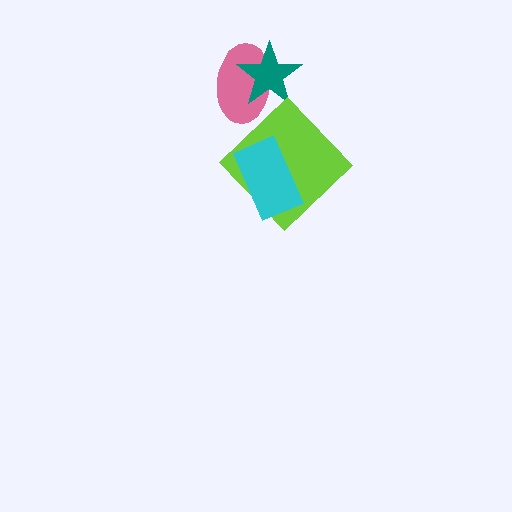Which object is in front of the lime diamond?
The cyan rectangle is in front of the lime diamond.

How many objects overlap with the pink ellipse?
1 object overlaps with the pink ellipse.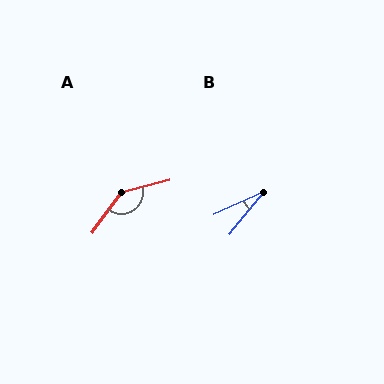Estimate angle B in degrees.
Approximately 27 degrees.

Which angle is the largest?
A, at approximately 140 degrees.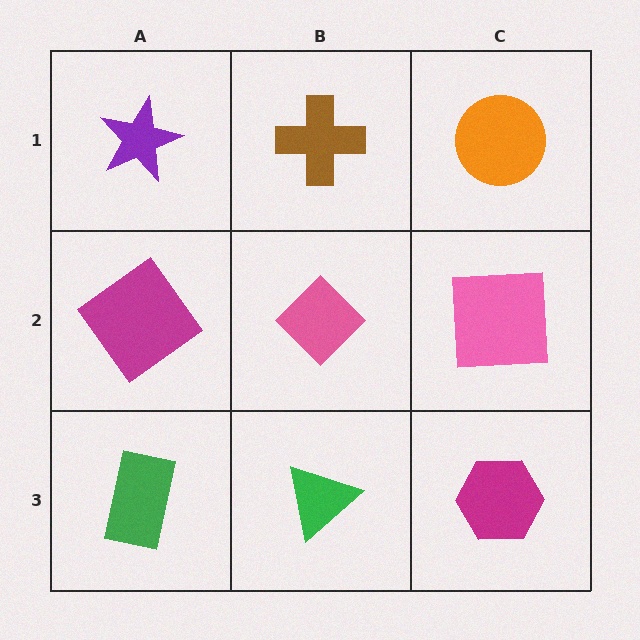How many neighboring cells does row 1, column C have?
2.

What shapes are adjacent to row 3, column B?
A pink diamond (row 2, column B), a green rectangle (row 3, column A), a magenta hexagon (row 3, column C).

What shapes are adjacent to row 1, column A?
A magenta diamond (row 2, column A), a brown cross (row 1, column B).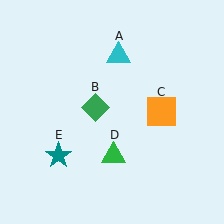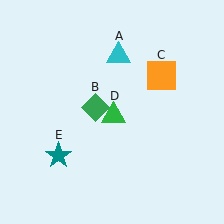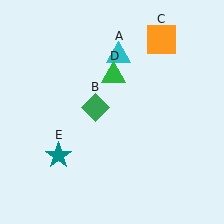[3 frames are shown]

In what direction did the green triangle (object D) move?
The green triangle (object D) moved up.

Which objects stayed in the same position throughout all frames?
Cyan triangle (object A) and green diamond (object B) and teal star (object E) remained stationary.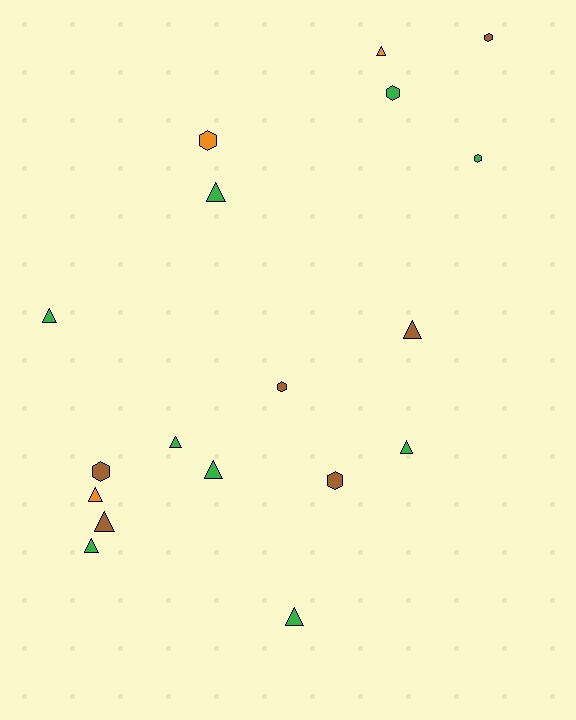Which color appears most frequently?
Green, with 9 objects.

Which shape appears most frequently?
Triangle, with 11 objects.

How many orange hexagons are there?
There is 1 orange hexagon.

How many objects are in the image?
There are 18 objects.